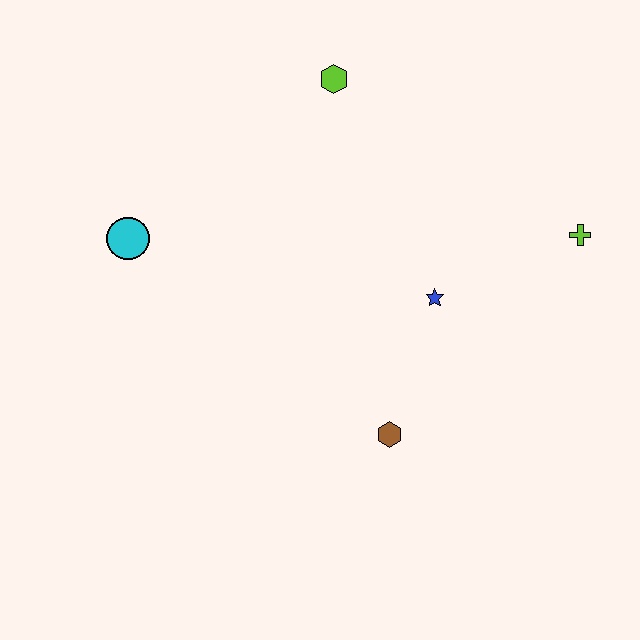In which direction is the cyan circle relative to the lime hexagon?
The cyan circle is to the left of the lime hexagon.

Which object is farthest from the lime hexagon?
The brown hexagon is farthest from the lime hexagon.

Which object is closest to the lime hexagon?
The blue star is closest to the lime hexagon.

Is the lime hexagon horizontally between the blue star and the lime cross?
No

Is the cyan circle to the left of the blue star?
Yes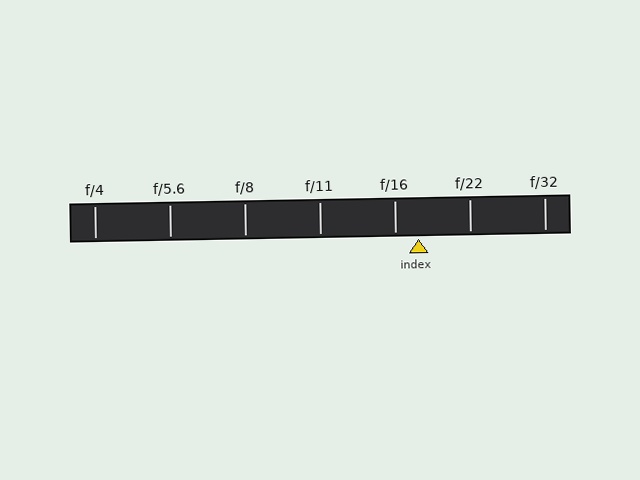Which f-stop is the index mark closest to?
The index mark is closest to f/16.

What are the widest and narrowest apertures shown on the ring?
The widest aperture shown is f/4 and the narrowest is f/32.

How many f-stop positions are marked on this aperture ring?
There are 7 f-stop positions marked.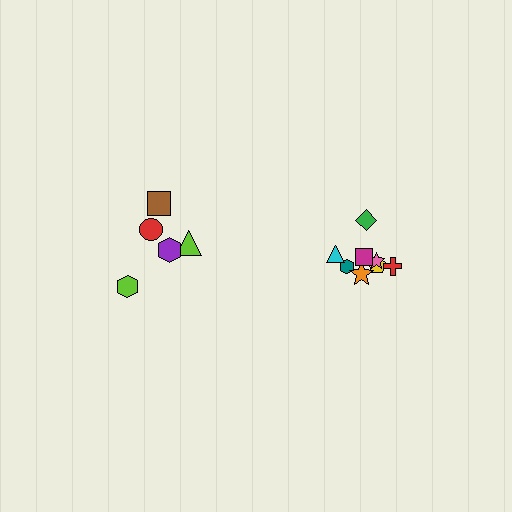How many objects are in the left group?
There are 5 objects.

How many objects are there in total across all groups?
There are 13 objects.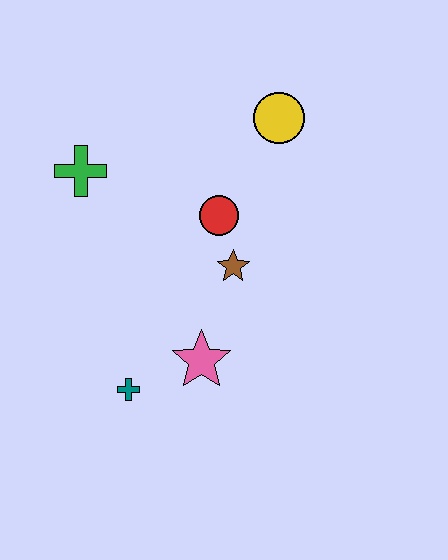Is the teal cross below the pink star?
Yes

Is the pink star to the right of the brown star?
No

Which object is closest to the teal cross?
The pink star is closest to the teal cross.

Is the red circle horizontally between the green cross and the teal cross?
No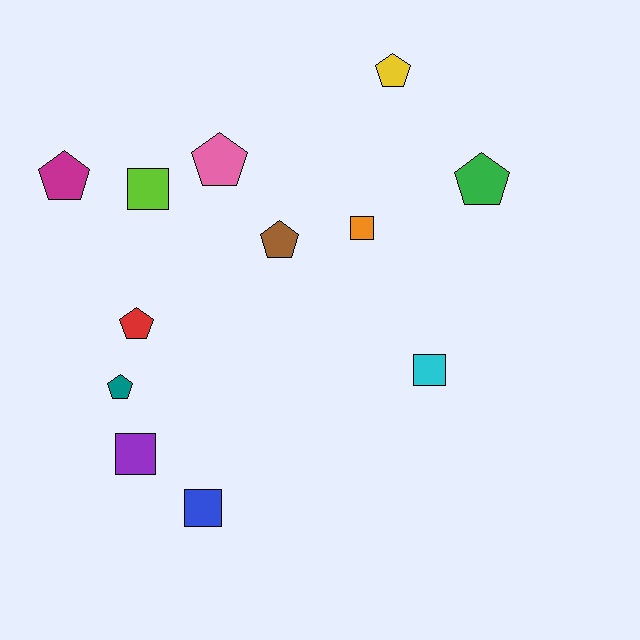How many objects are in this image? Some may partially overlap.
There are 12 objects.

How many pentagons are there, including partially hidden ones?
There are 7 pentagons.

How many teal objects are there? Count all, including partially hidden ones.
There is 1 teal object.